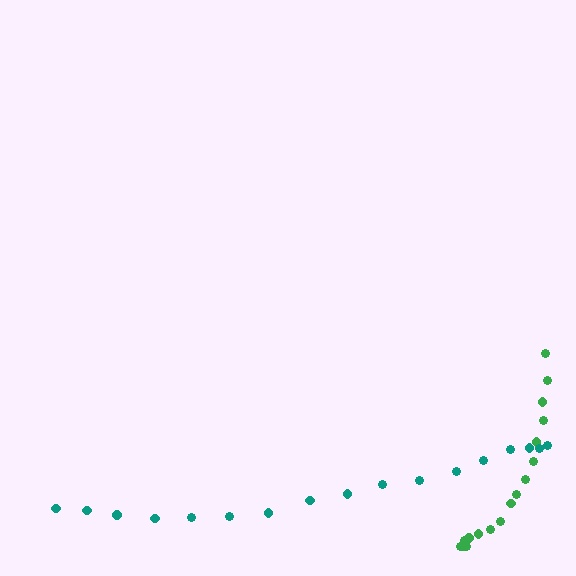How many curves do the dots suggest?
There are 2 distinct paths.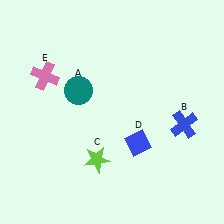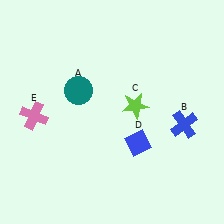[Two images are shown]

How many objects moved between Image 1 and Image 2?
2 objects moved between the two images.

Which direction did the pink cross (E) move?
The pink cross (E) moved down.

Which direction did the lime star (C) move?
The lime star (C) moved up.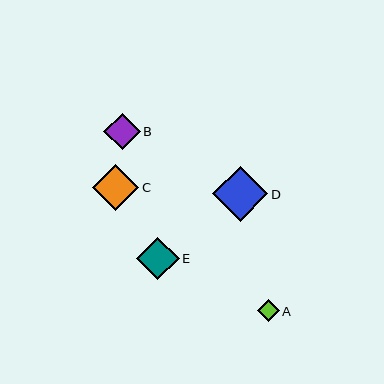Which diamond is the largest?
Diamond D is the largest with a size of approximately 55 pixels.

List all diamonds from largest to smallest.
From largest to smallest: D, C, E, B, A.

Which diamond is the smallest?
Diamond A is the smallest with a size of approximately 22 pixels.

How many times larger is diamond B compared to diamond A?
Diamond B is approximately 1.6 times the size of diamond A.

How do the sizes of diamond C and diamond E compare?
Diamond C and diamond E are approximately the same size.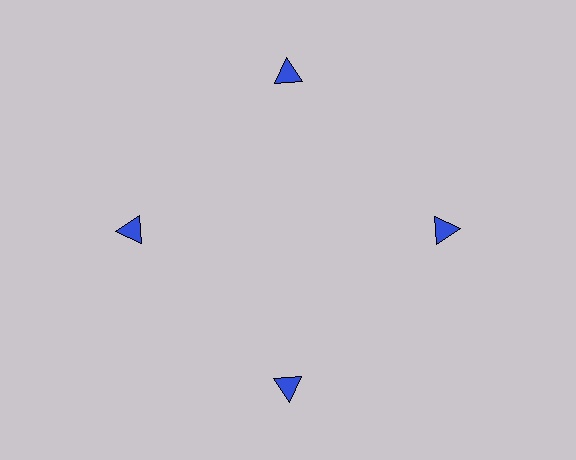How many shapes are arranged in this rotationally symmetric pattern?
There are 4 shapes, arranged in 4 groups of 1.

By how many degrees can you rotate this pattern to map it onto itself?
The pattern maps onto itself every 90 degrees of rotation.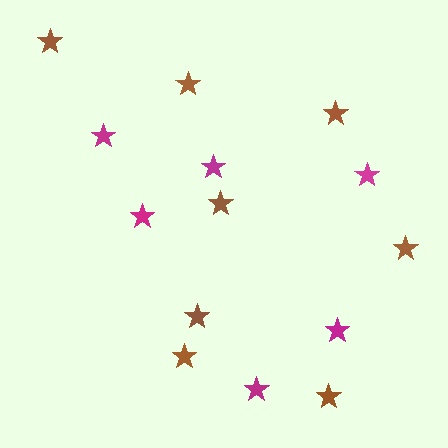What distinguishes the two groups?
There are 2 groups: one group of brown stars (8) and one group of magenta stars (6).